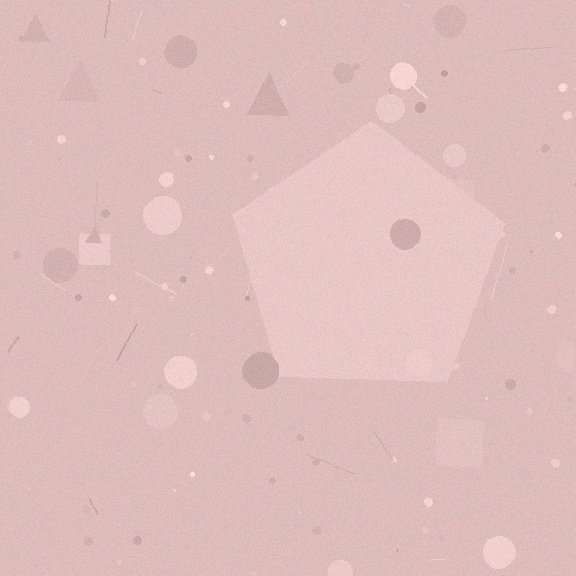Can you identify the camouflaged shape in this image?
The camouflaged shape is a pentagon.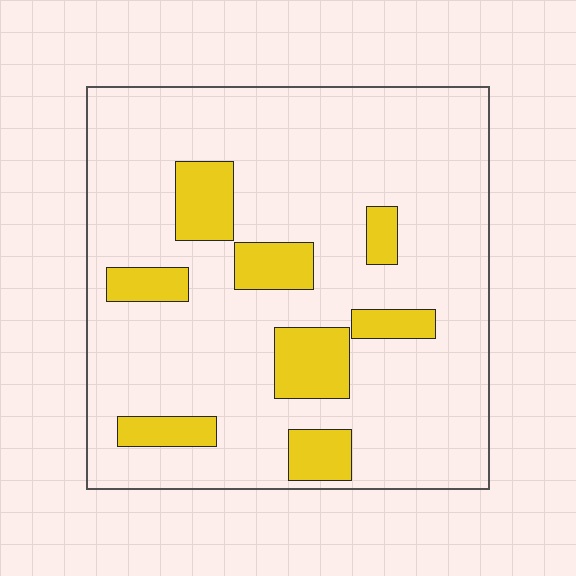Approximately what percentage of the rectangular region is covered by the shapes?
Approximately 15%.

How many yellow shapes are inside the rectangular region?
8.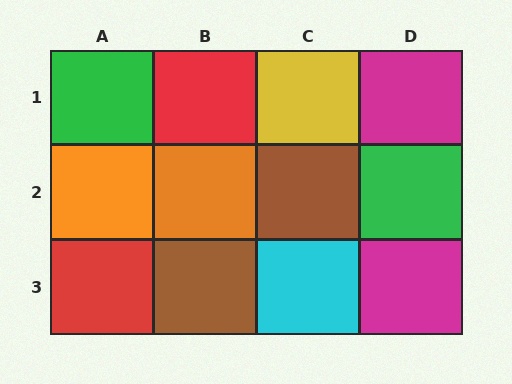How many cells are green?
2 cells are green.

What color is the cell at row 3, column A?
Red.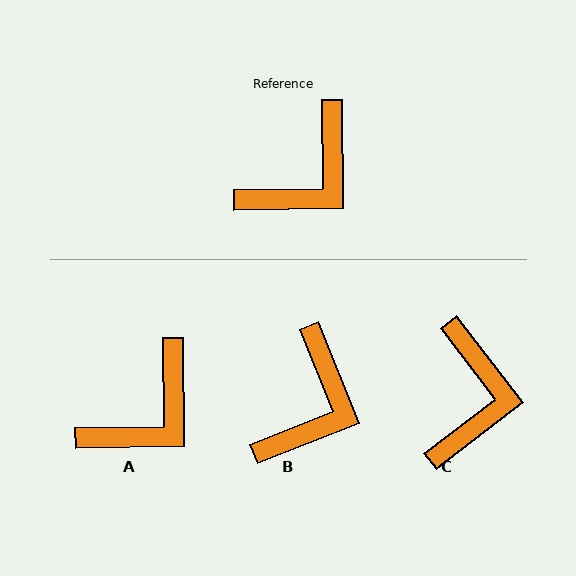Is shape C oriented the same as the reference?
No, it is off by about 37 degrees.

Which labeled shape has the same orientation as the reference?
A.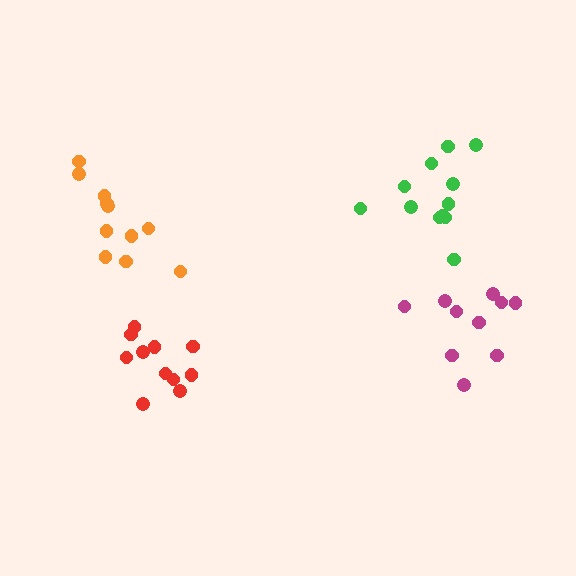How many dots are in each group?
Group 1: 12 dots, Group 2: 10 dots, Group 3: 11 dots, Group 4: 11 dots (44 total).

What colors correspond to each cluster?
The clusters are colored: green, magenta, red, orange.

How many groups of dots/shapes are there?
There are 4 groups.